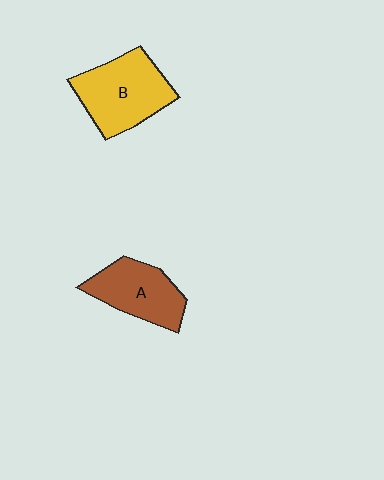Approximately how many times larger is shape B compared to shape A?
Approximately 1.2 times.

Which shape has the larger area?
Shape B (yellow).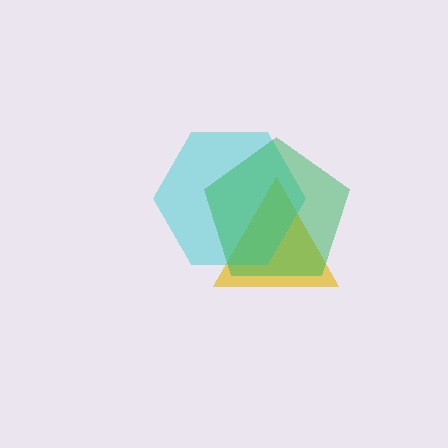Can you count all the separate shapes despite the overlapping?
Yes, there are 3 separate shapes.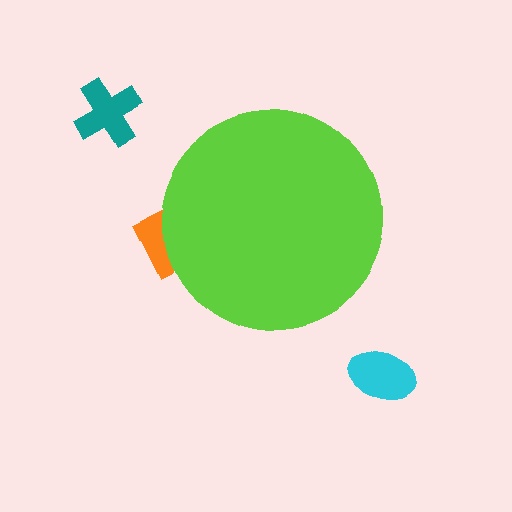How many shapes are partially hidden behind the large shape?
1 shape is partially hidden.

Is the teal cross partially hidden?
No, the teal cross is fully visible.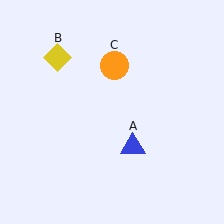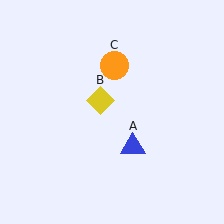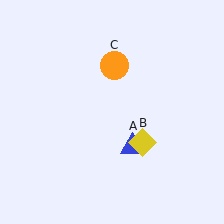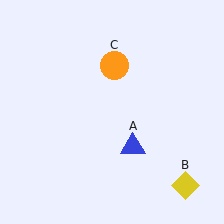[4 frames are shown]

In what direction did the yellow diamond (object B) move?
The yellow diamond (object B) moved down and to the right.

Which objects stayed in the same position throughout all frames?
Blue triangle (object A) and orange circle (object C) remained stationary.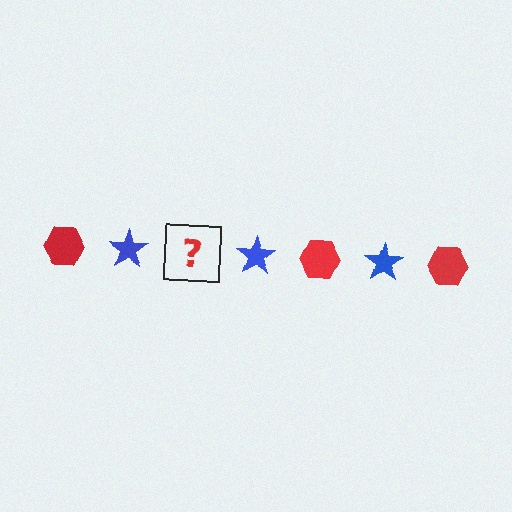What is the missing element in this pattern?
The missing element is a red hexagon.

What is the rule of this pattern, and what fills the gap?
The rule is that the pattern alternates between red hexagon and blue star. The gap should be filled with a red hexagon.